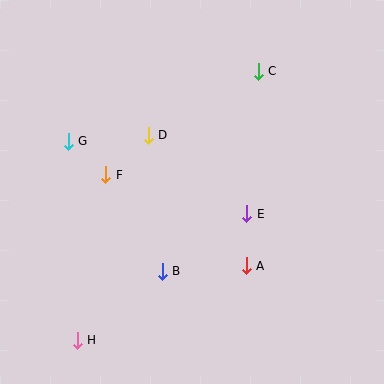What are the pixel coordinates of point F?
Point F is at (106, 175).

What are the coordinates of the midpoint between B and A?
The midpoint between B and A is at (204, 269).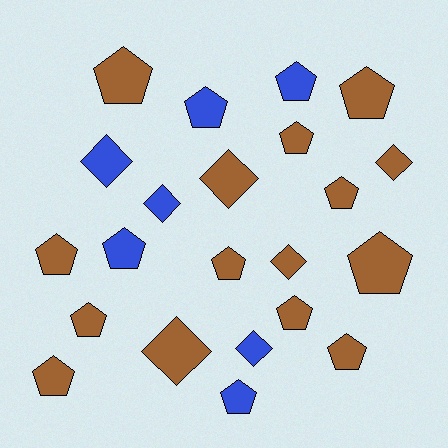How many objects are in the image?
There are 22 objects.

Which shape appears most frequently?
Pentagon, with 15 objects.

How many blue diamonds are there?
There are 3 blue diamonds.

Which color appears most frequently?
Brown, with 15 objects.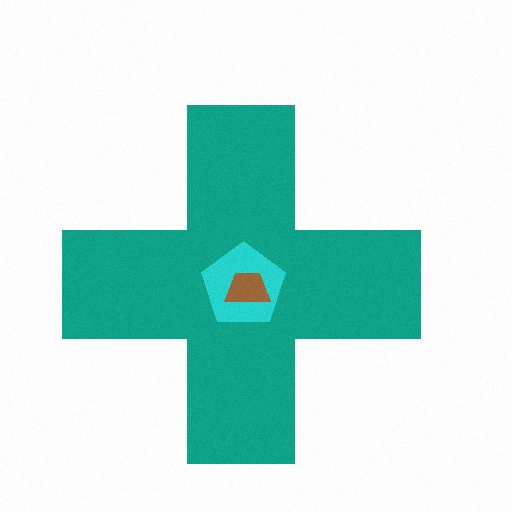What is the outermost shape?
The teal cross.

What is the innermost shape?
The brown trapezoid.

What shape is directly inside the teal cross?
The cyan pentagon.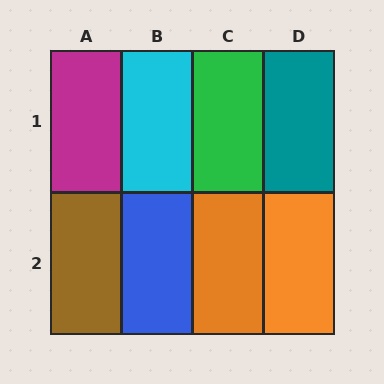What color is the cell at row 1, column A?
Magenta.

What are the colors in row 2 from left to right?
Brown, blue, orange, orange.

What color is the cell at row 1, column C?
Green.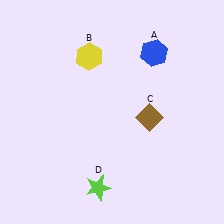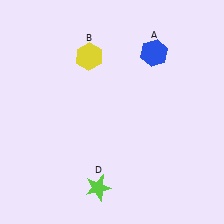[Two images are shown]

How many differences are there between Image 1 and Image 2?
There is 1 difference between the two images.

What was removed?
The brown diamond (C) was removed in Image 2.